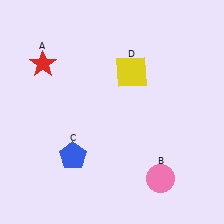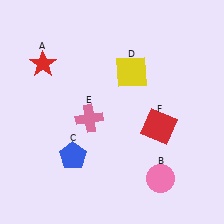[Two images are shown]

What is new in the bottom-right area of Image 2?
A red square (F) was added in the bottom-right area of Image 2.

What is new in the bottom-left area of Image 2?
A pink cross (E) was added in the bottom-left area of Image 2.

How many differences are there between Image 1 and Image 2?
There are 2 differences between the two images.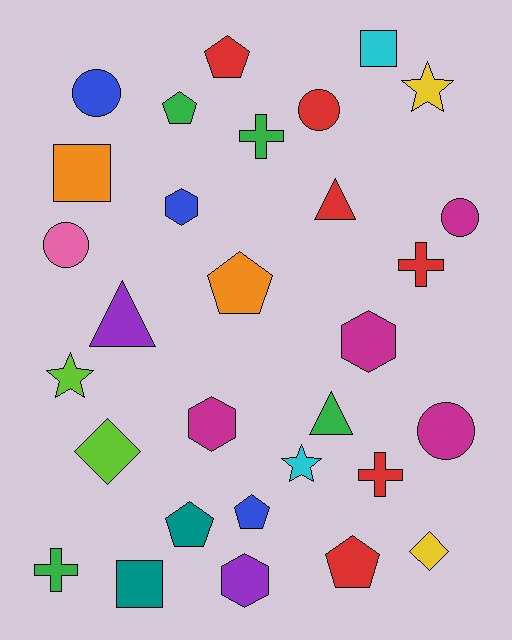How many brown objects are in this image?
There are no brown objects.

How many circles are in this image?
There are 5 circles.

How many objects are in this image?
There are 30 objects.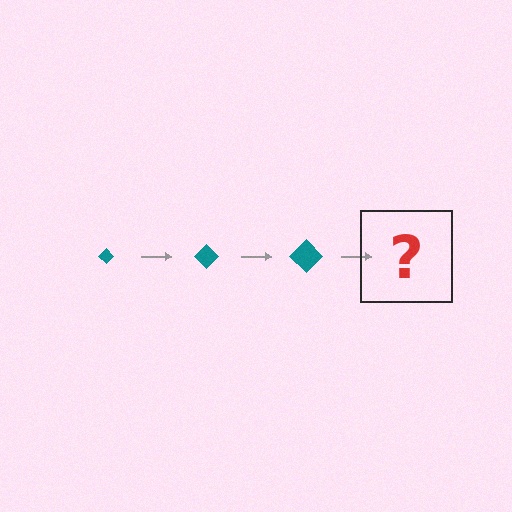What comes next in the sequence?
The next element should be a teal diamond, larger than the previous one.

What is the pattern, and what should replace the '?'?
The pattern is that the diamond gets progressively larger each step. The '?' should be a teal diamond, larger than the previous one.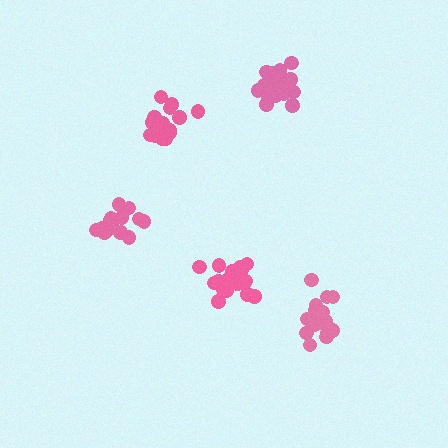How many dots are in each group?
Group 1: 19 dots, Group 2: 17 dots, Group 3: 21 dots, Group 4: 15 dots, Group 5: 18 dots (90 total).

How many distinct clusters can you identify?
There are 5 distinct clusters.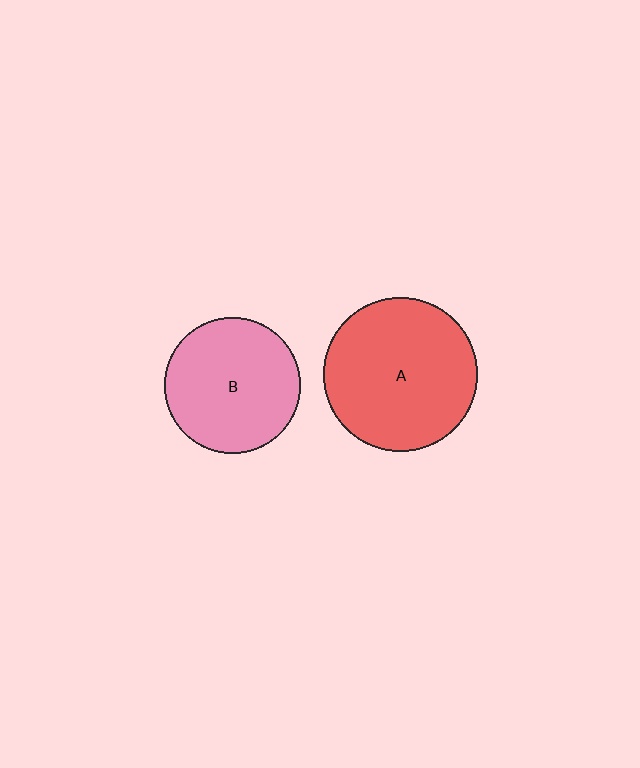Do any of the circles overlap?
No, none of the circles overlap.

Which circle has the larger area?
Circle A (red).